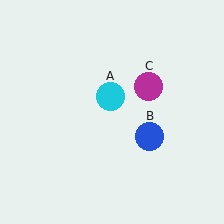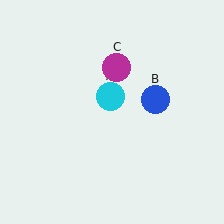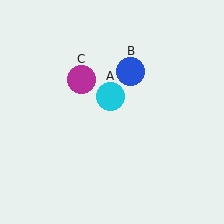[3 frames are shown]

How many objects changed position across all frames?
2 objects changed position: blue circle (object B), magenta circle (object C).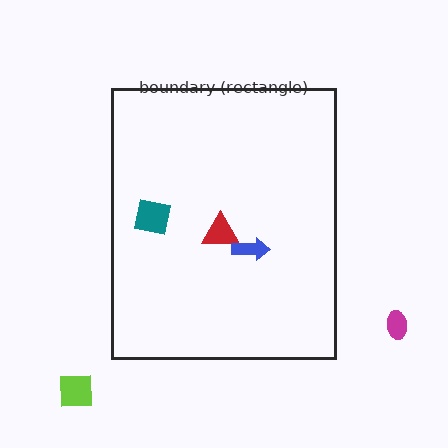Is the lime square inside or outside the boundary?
Outside.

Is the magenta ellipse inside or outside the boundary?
Outside.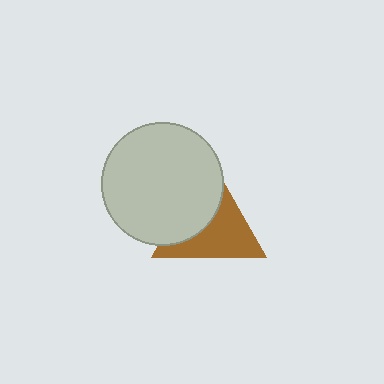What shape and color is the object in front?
The object in front is a light gray circle.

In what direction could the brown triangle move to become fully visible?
The brown triangle could move right. That would shift it out from behind the light gray circle entirely.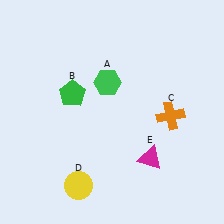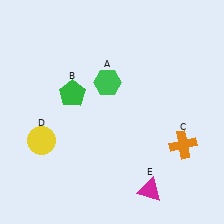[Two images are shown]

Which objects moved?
The objects that moved are: the orange cross (C), the yellow circle (D), the magenta triangle (E).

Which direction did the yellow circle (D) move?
The yellow circle (D) moved up.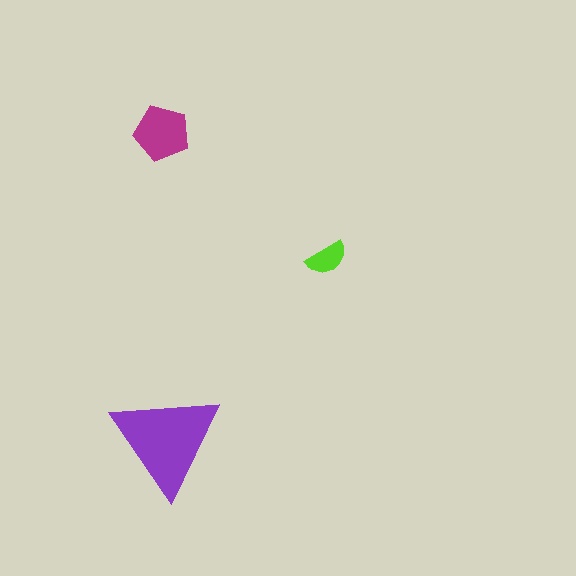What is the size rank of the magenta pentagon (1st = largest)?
2nd.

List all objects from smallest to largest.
The lime semicircle, the magenta pentagon, the purple triangle.